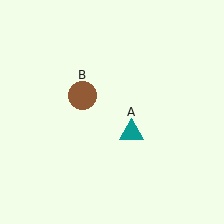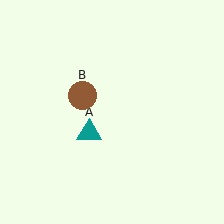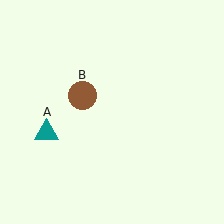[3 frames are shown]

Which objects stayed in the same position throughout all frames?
Brown circle (object B) remained stationary.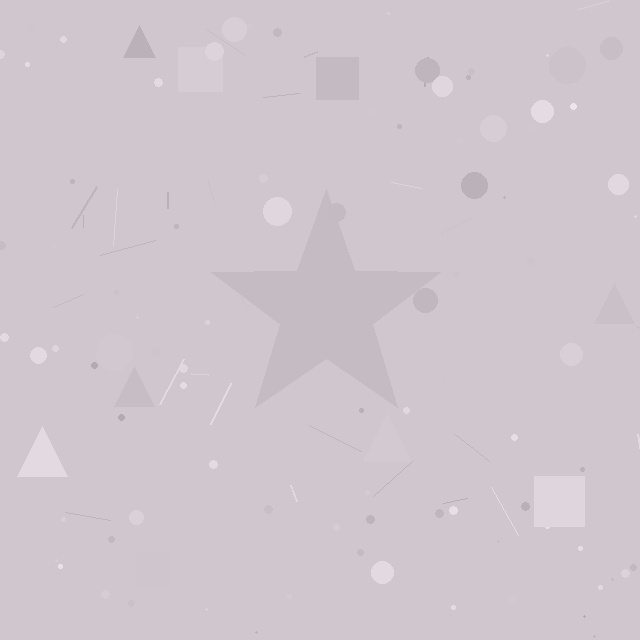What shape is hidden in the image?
A star is hidden in the image.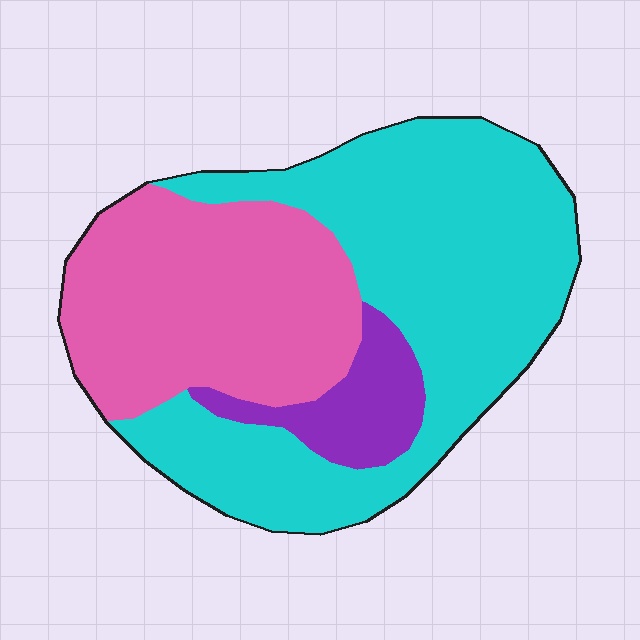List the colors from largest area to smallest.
From largest to smallest: cyan, pink, purple.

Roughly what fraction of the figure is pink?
Pink covers about 35% of the figure.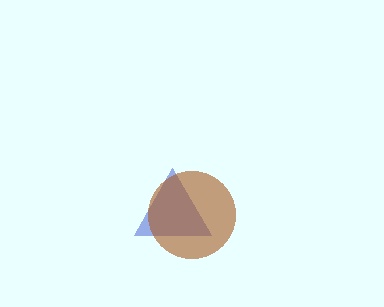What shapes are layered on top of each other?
The layered shapes are: a blue triangle, a brown circle.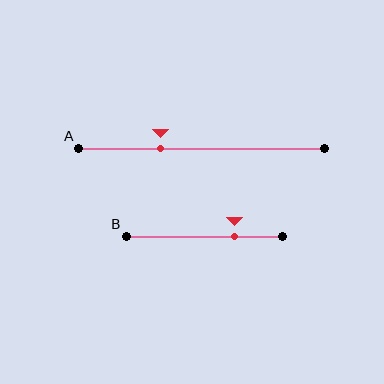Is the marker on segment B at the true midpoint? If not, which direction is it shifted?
No, the marker on segment B is shifted to the right by about 19% of the segment length.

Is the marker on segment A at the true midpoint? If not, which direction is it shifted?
No, the marker on segment A is shifted to the left by about 17% of the segment length.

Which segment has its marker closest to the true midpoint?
Segment A has its marker closest to the true midpoint.